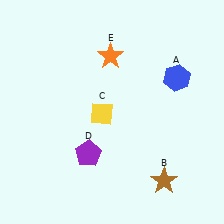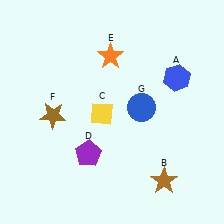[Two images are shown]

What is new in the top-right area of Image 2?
A blue circle (G) was added in the top-right area of Image 2.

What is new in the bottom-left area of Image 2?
A brown star (F) was added in the bottom-left area of Image 2.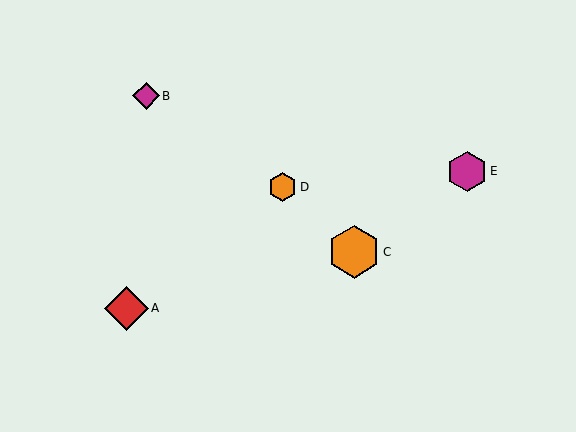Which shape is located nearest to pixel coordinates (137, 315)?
The red diamond (labeled A) at (127, 308) is nearest to that location.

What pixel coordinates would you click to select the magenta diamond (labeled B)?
Click at (146, 96) to select the magenta diamond B.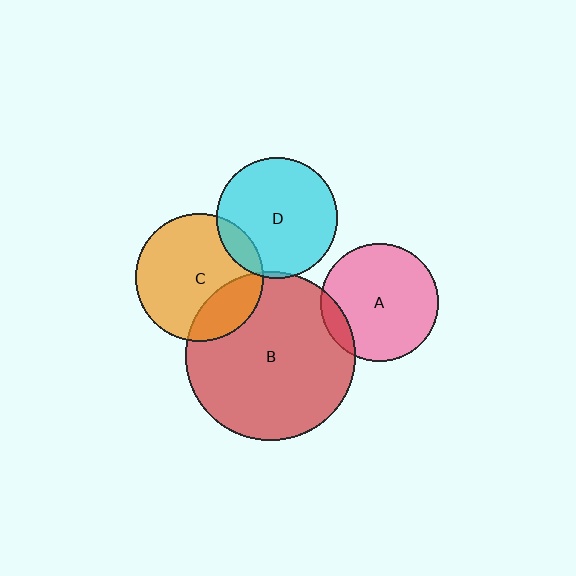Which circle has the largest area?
Circle B (red).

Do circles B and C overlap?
Yes.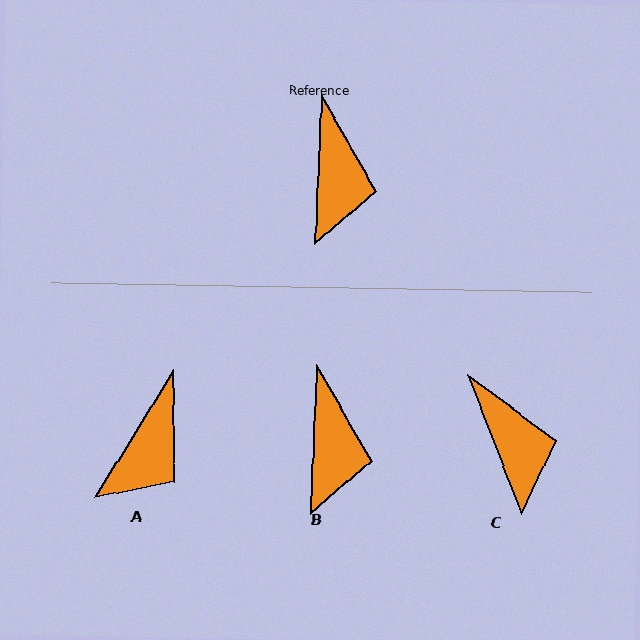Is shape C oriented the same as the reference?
No, it is off by about 23 degrees.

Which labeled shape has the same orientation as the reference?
B.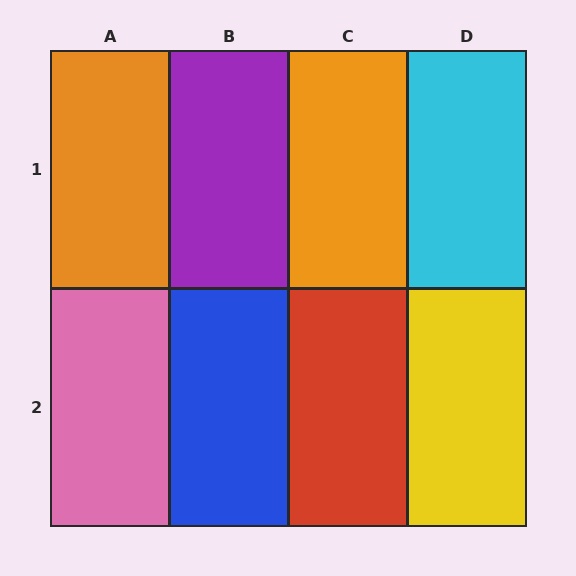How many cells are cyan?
1 cell is cyan.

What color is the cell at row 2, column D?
Yellow.